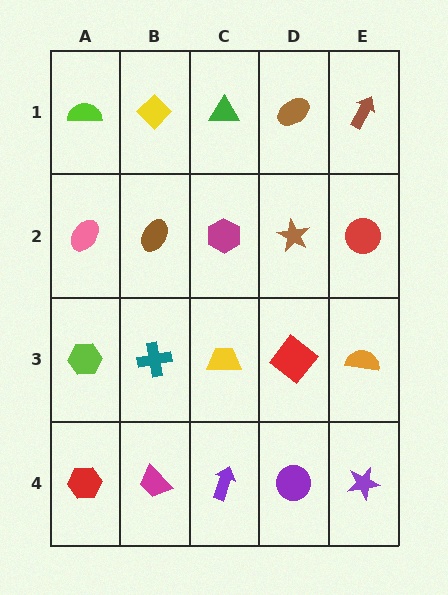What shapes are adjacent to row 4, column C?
A yellow trapezoid (row 3, column C), a magenta trapezoid (row 4, column B), a purple circle (row 4, column D).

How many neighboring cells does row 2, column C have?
4.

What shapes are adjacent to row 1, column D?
A brown star (row 2, column D), a green triangle (row 1, column C), a brown arrow (row 1, column E).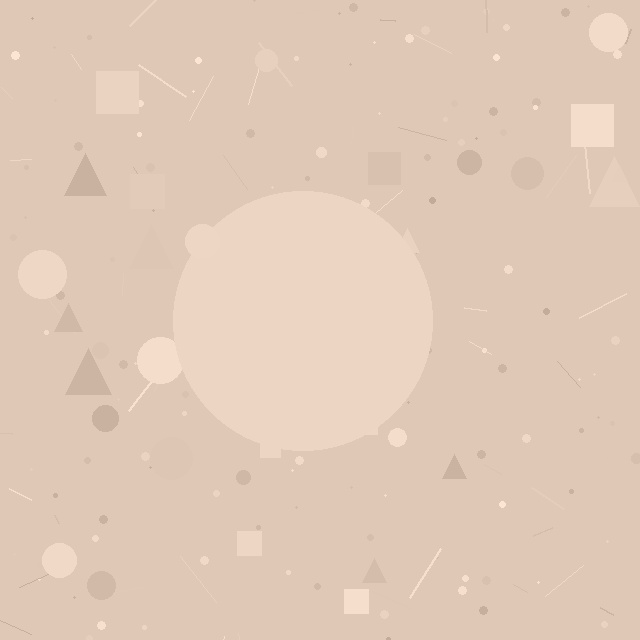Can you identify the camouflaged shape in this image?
The camouflaged shape is a circle.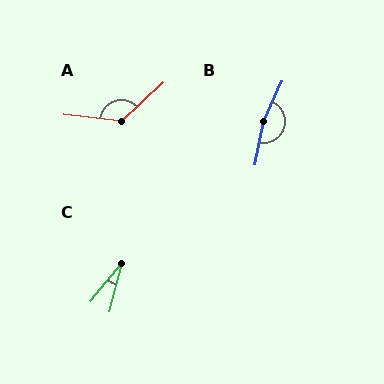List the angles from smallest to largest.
C (25°), A (130°), B (167°).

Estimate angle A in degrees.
Approximately 130 degrees.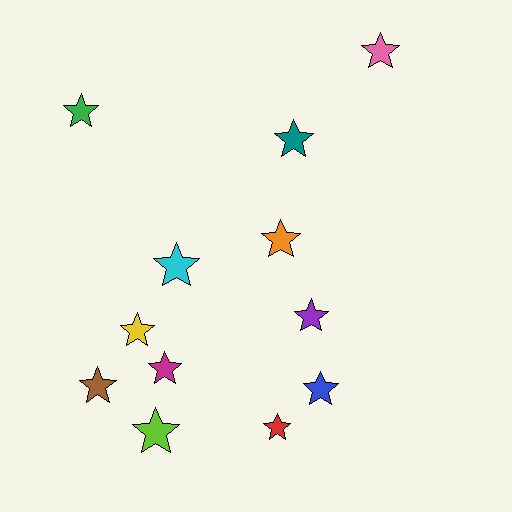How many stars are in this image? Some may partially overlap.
There are 12 stars.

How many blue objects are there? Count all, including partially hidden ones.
There is 1 blue object.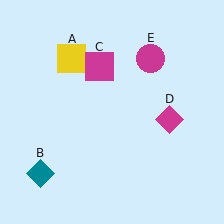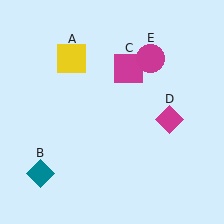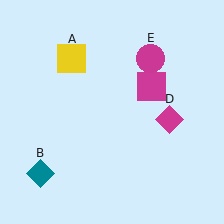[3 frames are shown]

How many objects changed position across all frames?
1 object changed position: magenta square (object C).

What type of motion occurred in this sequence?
The magenta square (object C) rotated clockwise around the center of the scene.